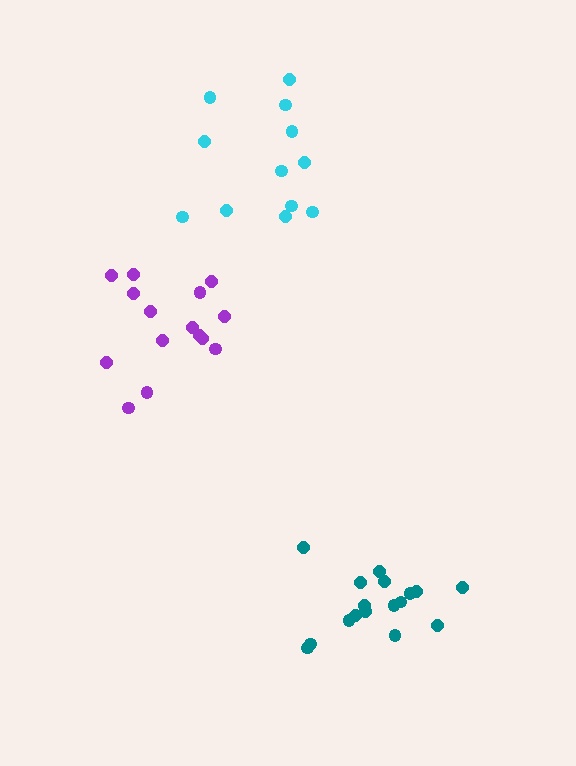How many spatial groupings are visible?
There are 3 spatial groupings.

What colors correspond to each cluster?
The clusters are colored: teal, cyan, purple.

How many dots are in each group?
Group 1: 17 dots, Group 2: 12 dots, Group 3: 15 dots (44 total).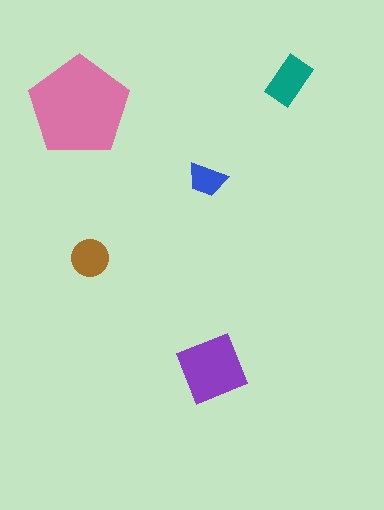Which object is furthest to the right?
The teal rectangle is rightmost.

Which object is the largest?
The pink pentagon.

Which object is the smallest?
The blue trapezoid.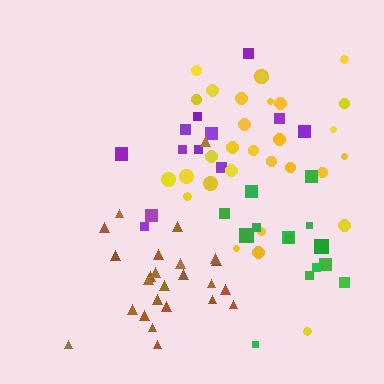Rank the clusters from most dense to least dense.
brown, yellow, green, purple.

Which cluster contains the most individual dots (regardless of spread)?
Yellow (30).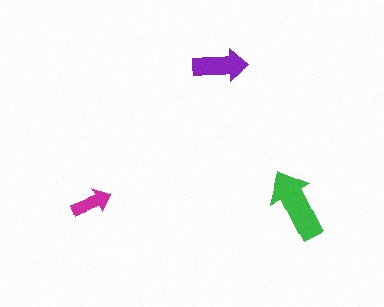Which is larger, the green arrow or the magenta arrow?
The green one.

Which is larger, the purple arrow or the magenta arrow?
The purple one.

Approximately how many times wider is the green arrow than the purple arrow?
About 1.5 times wider.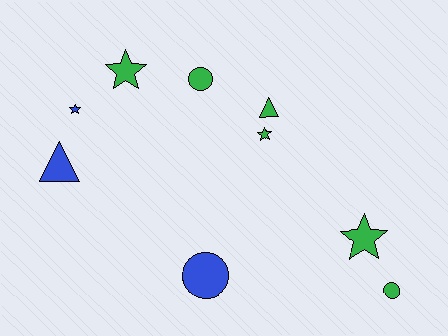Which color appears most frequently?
Green, with 6 objects.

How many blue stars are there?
There is 1 blue star.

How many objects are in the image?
There are 9 objects.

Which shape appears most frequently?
Star, with 4 objects.